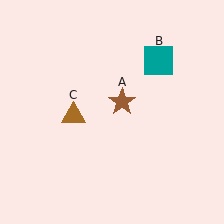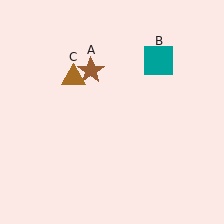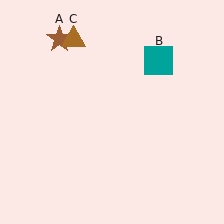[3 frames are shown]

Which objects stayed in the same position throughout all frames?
Teal square (object B) remained stationary.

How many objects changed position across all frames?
2 objects changed position: brown star (object A), brown triangle (object C).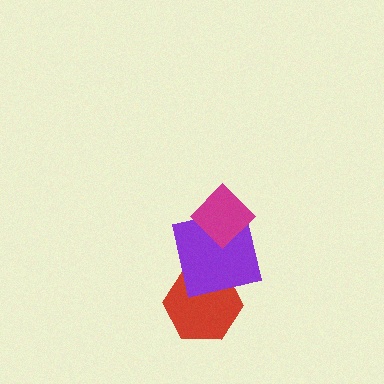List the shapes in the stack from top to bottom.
From top to bottom: the magenta diamond, the purple square, the red hexagon.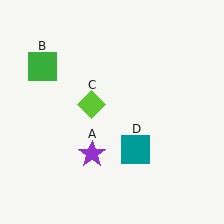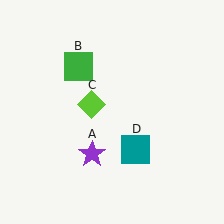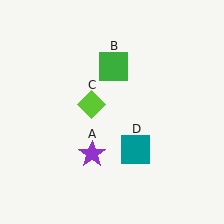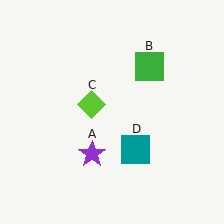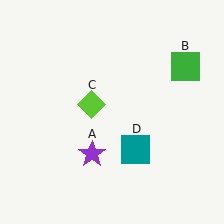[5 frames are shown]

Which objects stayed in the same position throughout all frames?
Purple star (object A) and lime diamond (object C) and teal square (object D) remained stationary.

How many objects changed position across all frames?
1 object changed position: green square (object B).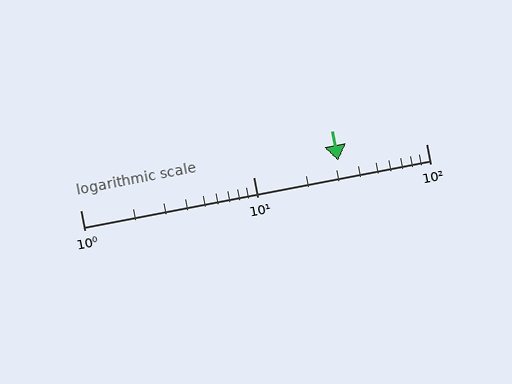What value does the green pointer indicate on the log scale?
The pointer indicates approximately 31.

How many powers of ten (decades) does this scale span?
The scale spans 2 decades, from 1 to 100.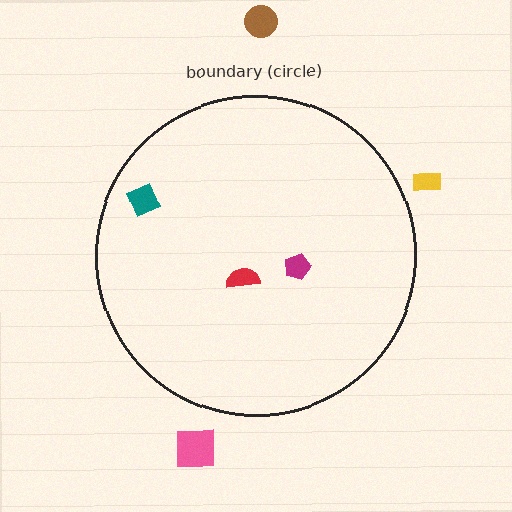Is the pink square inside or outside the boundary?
Outside.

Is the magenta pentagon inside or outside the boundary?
Inside.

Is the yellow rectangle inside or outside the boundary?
Outside.